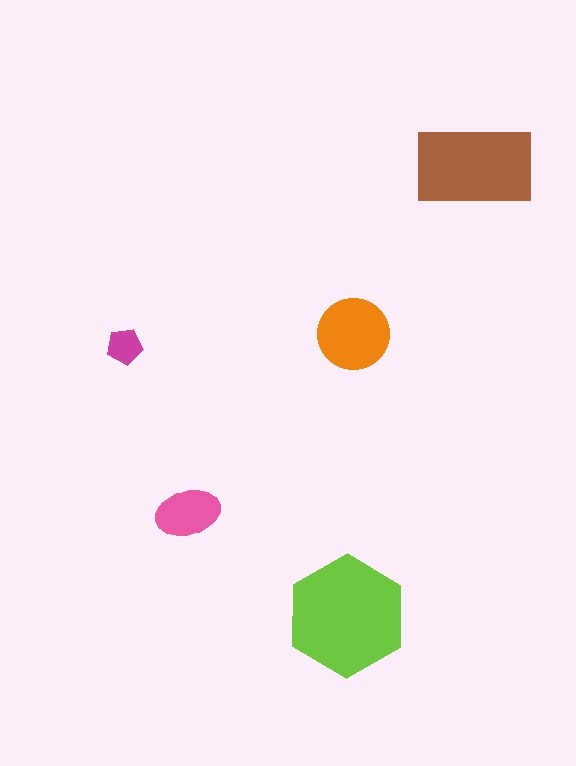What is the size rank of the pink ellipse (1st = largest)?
4th.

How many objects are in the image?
There are 5 objects in the image.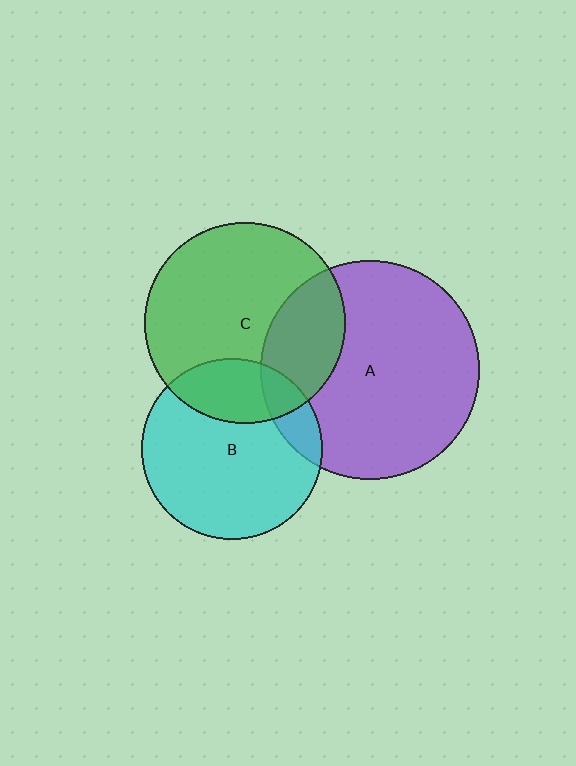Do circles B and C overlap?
Yes.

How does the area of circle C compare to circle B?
Approximately 1.2 times.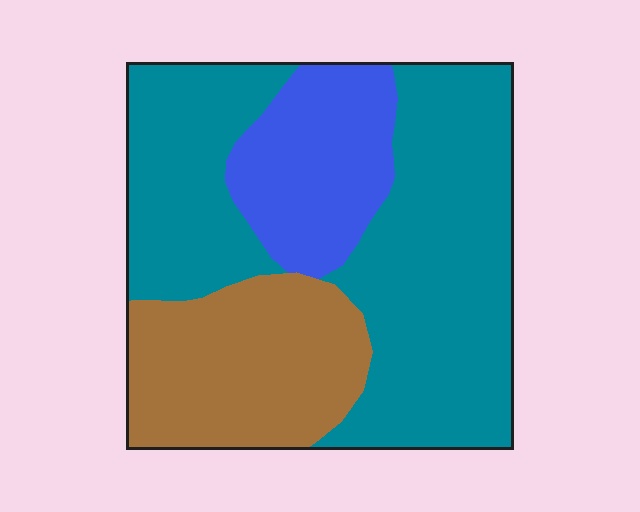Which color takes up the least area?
Blue, at roughly 20%.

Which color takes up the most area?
Teal, at roughly 55%.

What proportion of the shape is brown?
Brown covers 25% of the shape.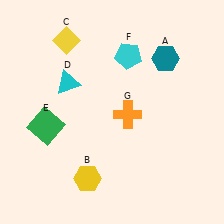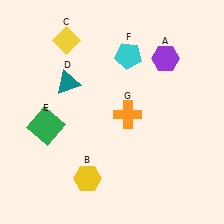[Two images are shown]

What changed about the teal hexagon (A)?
In Image 1, A is teal. In Image 2, it changed to purple.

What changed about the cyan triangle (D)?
In Image 1, D is cyan. In Image 2, it changed to teal.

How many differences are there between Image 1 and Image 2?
There are 2 differences between the two images.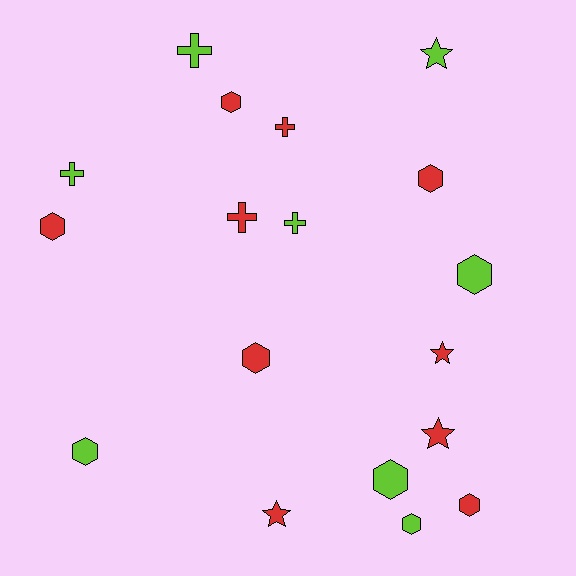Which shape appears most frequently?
Hexagon, with 9 objects.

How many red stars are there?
There are 3 red stars.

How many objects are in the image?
There are 18 objects.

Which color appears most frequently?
Red, with 10 objects.